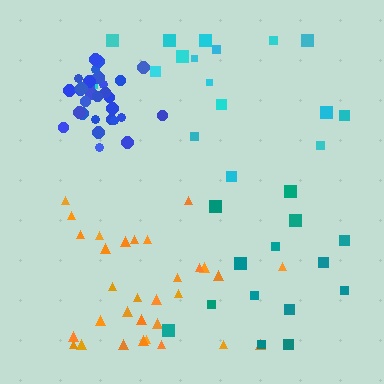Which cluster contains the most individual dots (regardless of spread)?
Blue (31).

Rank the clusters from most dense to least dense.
blue, orange, cyan, teal.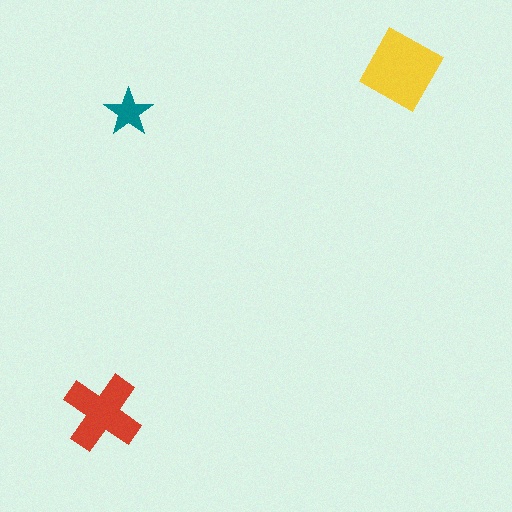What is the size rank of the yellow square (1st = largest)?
1st.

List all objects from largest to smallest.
The yellow square, the red cross, the teal star.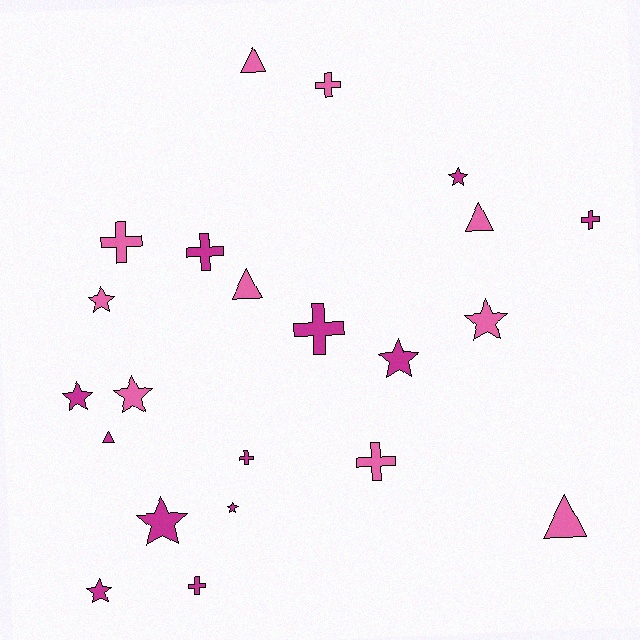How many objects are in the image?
There are 22 objects.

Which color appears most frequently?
Magenta, with 12 objects.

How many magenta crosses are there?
There are 5 magenta crosses.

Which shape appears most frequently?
Star, with 9 objects.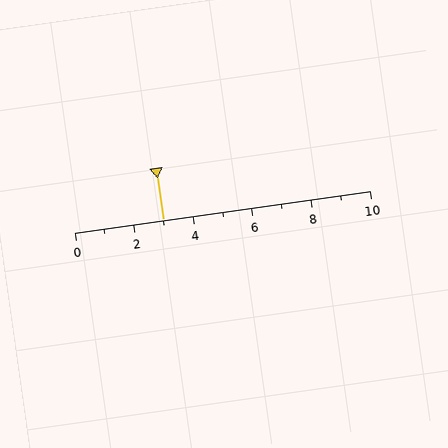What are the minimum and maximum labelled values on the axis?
The axis runs from 0 to 10.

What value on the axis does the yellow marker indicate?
The marker indicates approximately 3.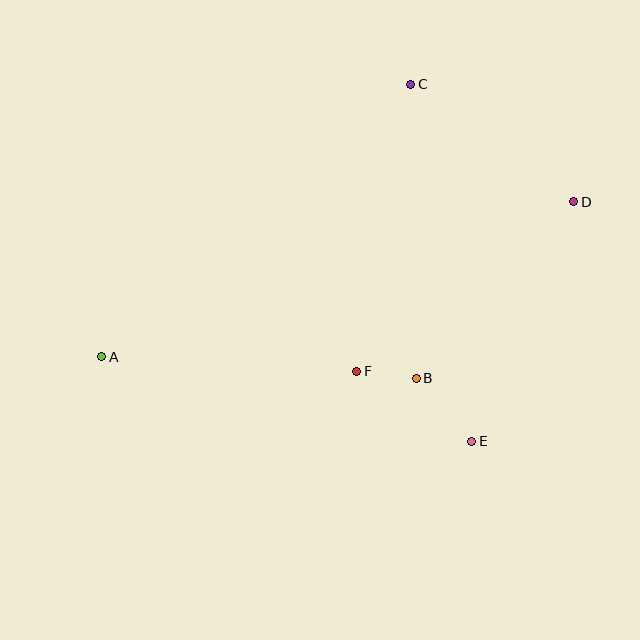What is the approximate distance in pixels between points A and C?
The distance between A and C is approximately 412 pixels.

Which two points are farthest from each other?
Points A and D are farthest from each other.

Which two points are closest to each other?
Points B and F are closest to each other.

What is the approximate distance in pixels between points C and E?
The distance between C and E is approximately 362 pixels.